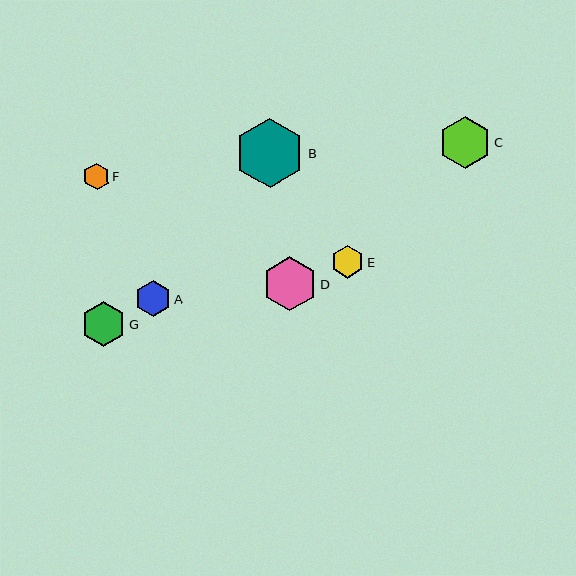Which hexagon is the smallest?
Hexagon F is the smallest with a size of approximately 26 pixels.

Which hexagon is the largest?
Hexagon B is the largest with a size of approximately 69 pixels.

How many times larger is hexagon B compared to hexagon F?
Hexagon B is approximately 2.6 times the size of hexagon F.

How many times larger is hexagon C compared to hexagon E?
Hexagon C is approximately 1.6 times the size of hexagon E.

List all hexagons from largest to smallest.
From largest to smallest: B, D, C, G, A, E, F.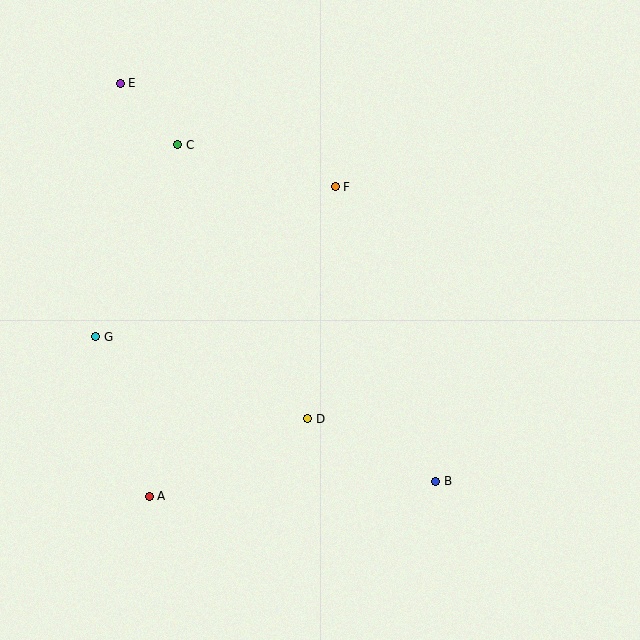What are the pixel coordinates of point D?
Point D is at (308, 419).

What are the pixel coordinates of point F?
Point F is at (335, 187).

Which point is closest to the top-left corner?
Point E is closest to the top-left corner.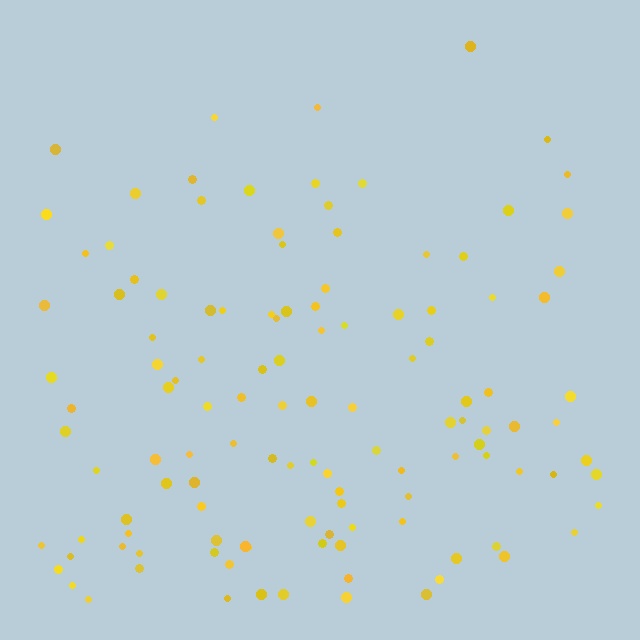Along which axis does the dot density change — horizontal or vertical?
Vertical.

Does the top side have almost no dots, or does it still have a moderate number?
Still a moderate number, just noticeably fewer than the bottom.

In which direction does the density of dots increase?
From top to bottom, with the bottom side densest.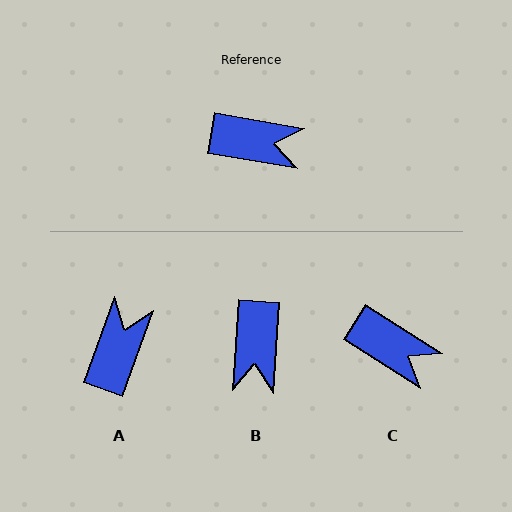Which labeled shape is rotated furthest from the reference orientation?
B, about 84 degrees away.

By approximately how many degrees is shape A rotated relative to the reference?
Approximately 80 degrees counter-clockwise.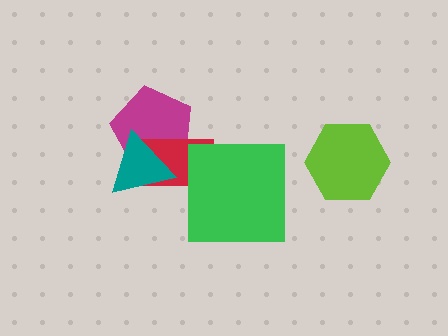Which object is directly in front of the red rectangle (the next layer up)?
The teal triangle is directly in front of the red rectangle.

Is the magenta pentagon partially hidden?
Yes, it is partially covered by another shape.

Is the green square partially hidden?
No, no other shape covers it.